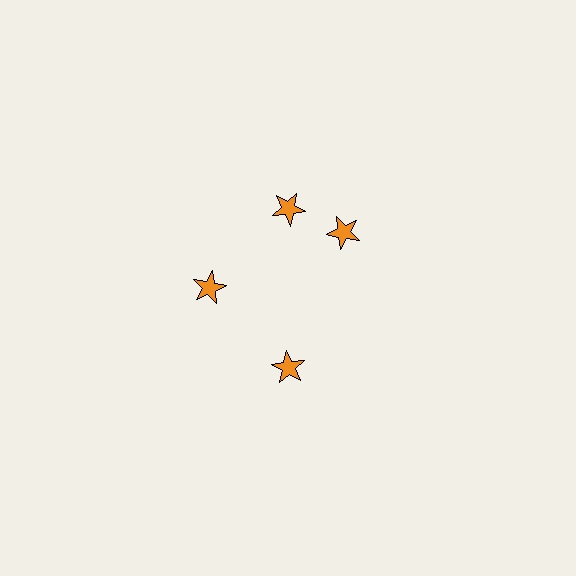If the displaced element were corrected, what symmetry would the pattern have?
It would have 4-fold rotational symmetry — the pattern would map onto itself every 90 degrees.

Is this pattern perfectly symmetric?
No. The 4 orange stars are arranged in a ring, but one element near the 3 o'clock position is rotated out of alignment along the ring, breaking the 4-fold rotational symmetry.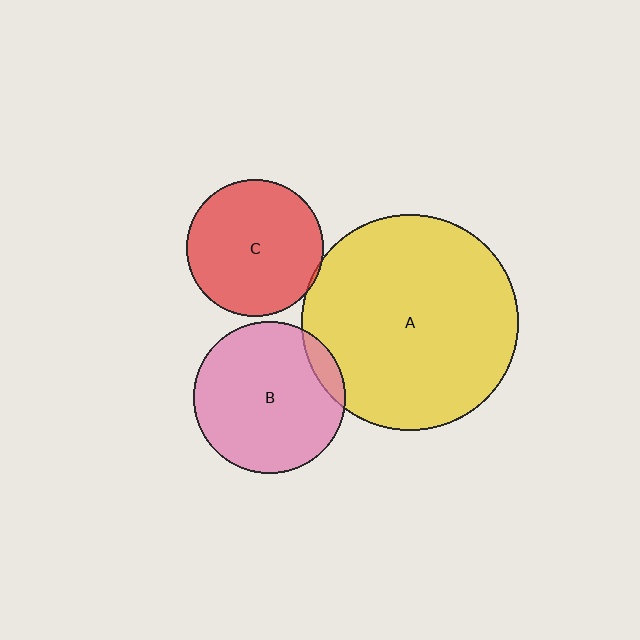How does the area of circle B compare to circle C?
Approximately 1.2 times.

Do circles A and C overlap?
Yes.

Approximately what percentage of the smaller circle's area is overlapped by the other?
Approximately 5%.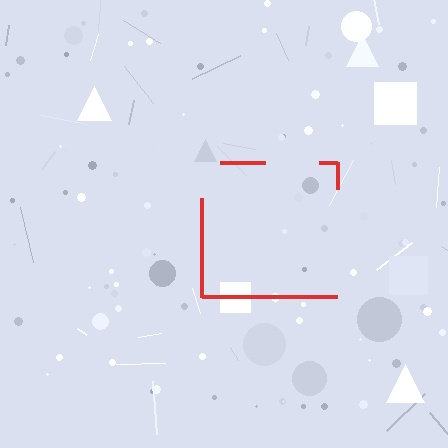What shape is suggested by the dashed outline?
The dashed outline suggests a square.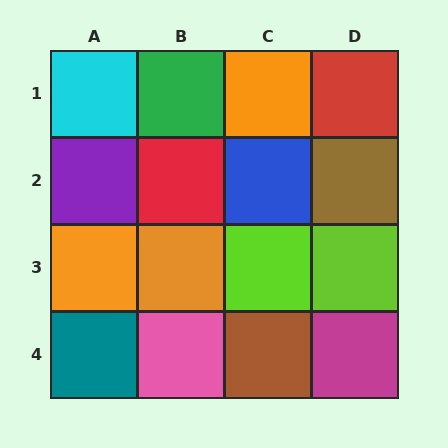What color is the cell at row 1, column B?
Green.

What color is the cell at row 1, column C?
Orange.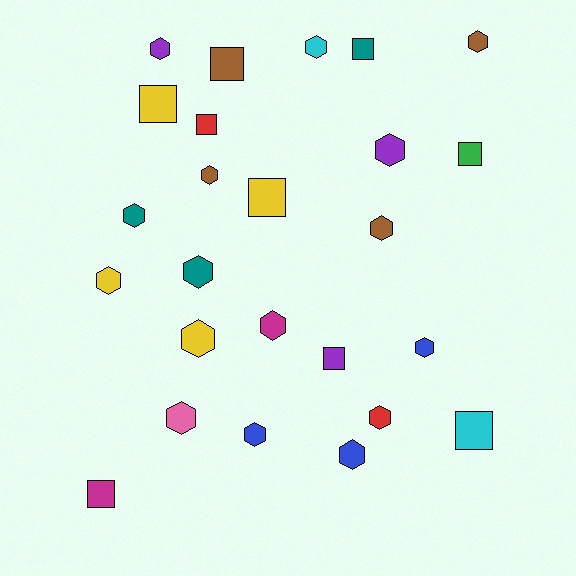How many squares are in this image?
There are 9 squares.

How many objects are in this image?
There are 25 objects.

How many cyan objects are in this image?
There are 2 cyan objects.